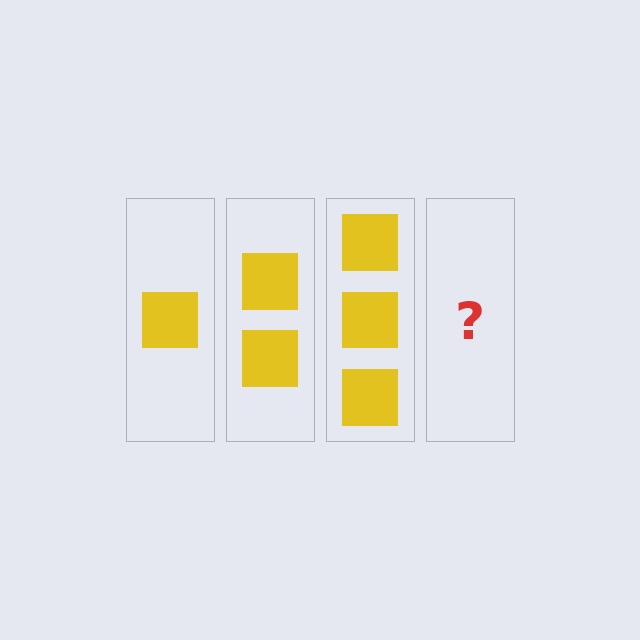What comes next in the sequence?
The next element should be 4 squares.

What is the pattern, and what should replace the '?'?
The pattern is that each step adds one more square. The '?' should be 4 squares.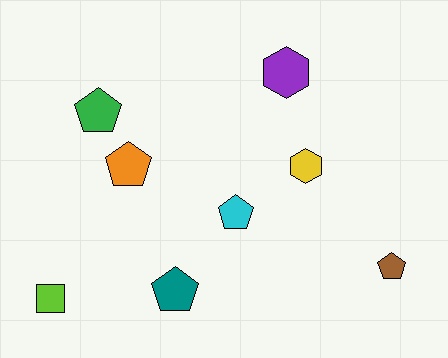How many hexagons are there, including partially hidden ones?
There are 2 hexagons.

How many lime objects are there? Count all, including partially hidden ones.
There is 1 lime object.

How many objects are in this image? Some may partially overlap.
There are 8 objects.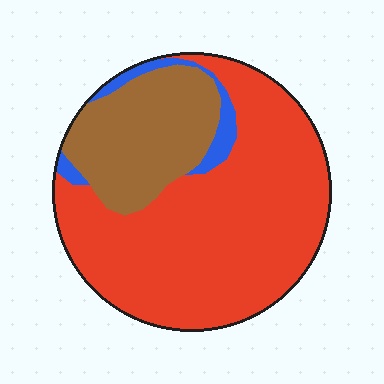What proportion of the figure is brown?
Brown covers 26% of the figure.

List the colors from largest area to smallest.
From largest to smallest: red, brown, blue.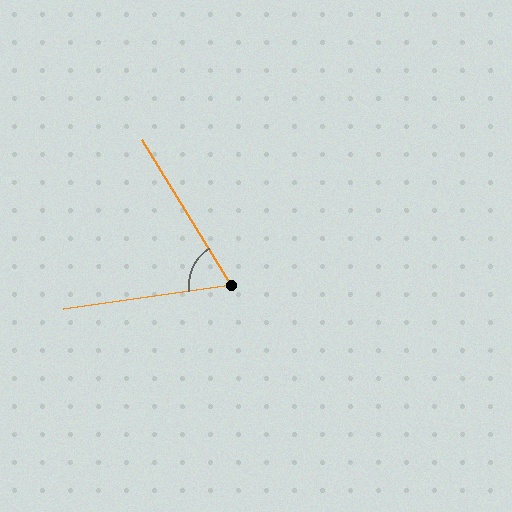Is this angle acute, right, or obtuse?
It is acute.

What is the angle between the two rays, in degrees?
Approximately 66 degrees.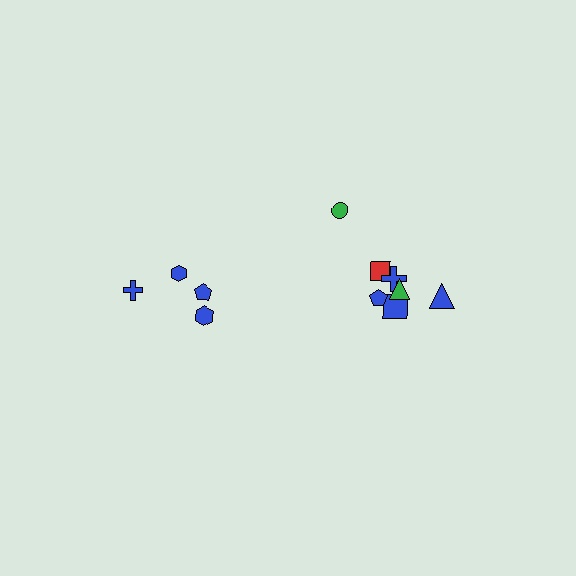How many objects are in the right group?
There are 7 objects.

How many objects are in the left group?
There are 4 objects.